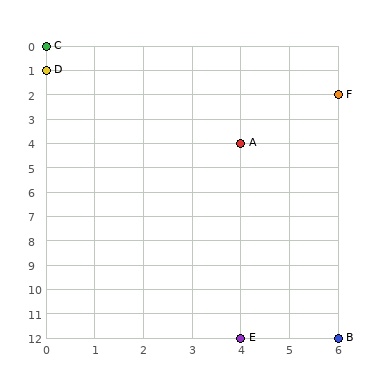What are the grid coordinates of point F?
Point F is at grid coordinates (6, 2).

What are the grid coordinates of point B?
Point B is at grid coordinates (6, 12).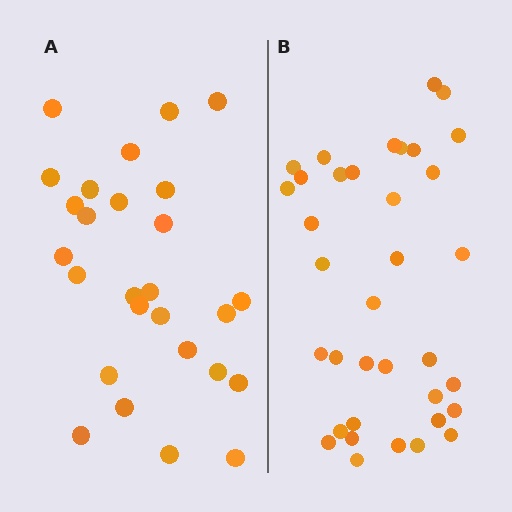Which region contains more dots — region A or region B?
Region B (the right region) has more dots.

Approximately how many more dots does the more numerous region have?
Region B has roughly 8 or so more dots than region A.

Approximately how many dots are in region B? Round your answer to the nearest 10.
About 40 dots. (The exact count is 36, which rounds to 40.)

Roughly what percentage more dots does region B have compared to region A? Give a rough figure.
About 35% more.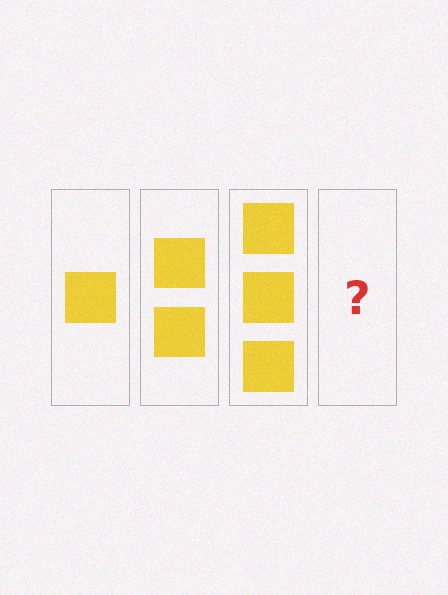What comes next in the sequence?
The next element should be 4 squares.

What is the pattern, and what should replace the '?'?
The pattern is that each step adds one more square. The '?' should be 4 squares.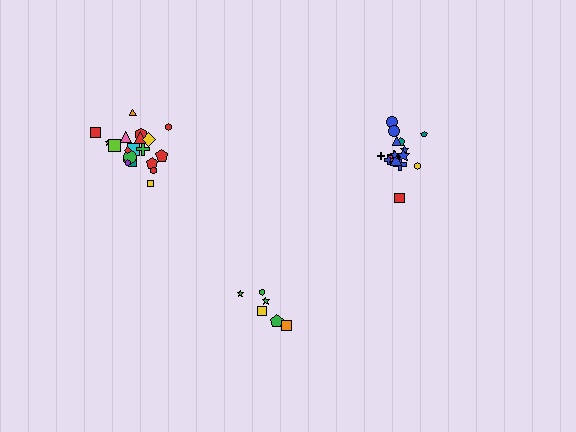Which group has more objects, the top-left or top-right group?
The top-left group.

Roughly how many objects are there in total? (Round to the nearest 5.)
Roughly 45 objects in total.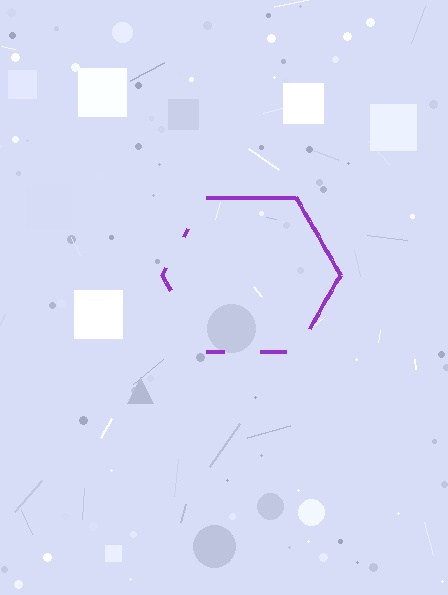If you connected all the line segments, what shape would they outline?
They would outline a hexagon.